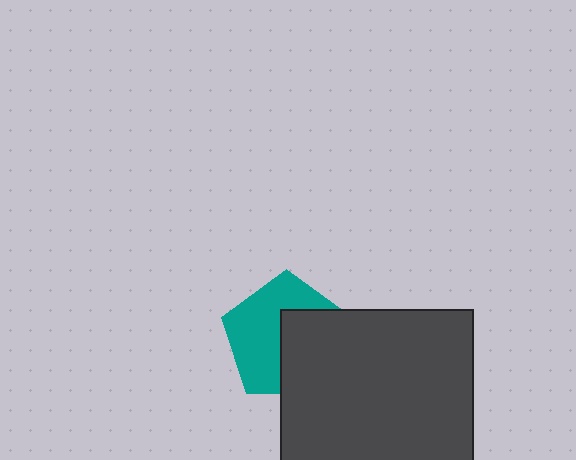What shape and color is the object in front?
The object in front is a dark gray square.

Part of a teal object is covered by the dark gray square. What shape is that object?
It is a pentagon.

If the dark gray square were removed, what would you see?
You would see the complete teal pentagon.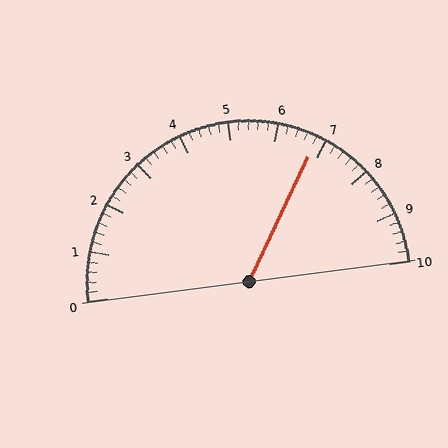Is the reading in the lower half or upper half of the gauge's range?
The reading is in the upper half of the range (0 to 10).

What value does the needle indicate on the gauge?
The needle indicates approximately 6.8.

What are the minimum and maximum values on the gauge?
The gauge ranges from 0 to 10.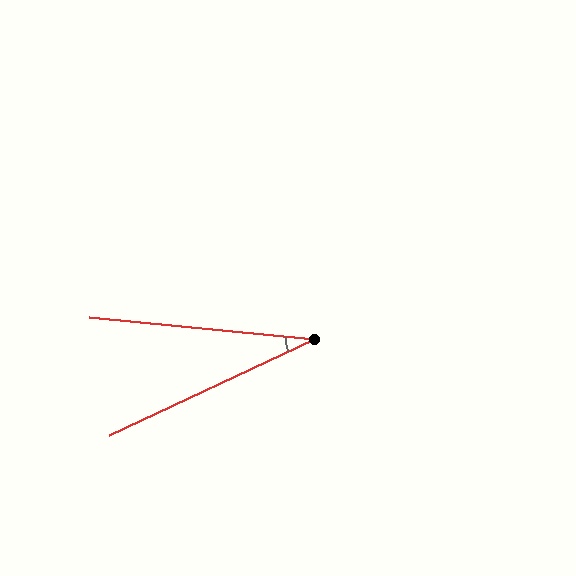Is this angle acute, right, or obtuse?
It is acute.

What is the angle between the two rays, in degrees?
Approximately 31 degrees.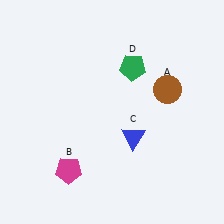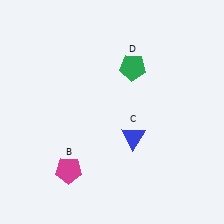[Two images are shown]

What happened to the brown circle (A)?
The brown circle (A) was removed in Image 2. It was in the top-right area of Image 1.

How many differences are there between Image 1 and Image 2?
There is 1 difference between the two images.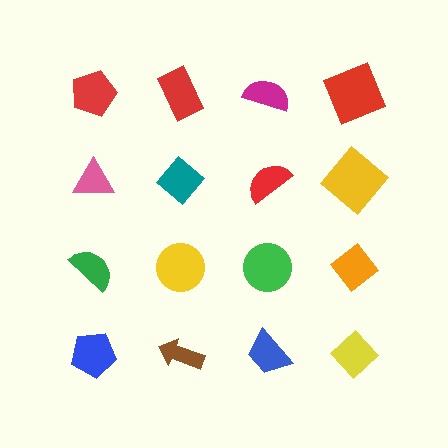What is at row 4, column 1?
A blue pentagon.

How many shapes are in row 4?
4 shapes.